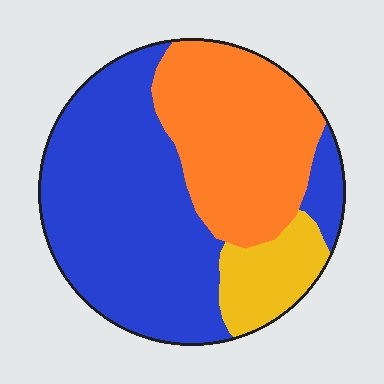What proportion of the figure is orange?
Orange takes up about one third (1/3) of the figure.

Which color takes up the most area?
Blue, at roughly 55%.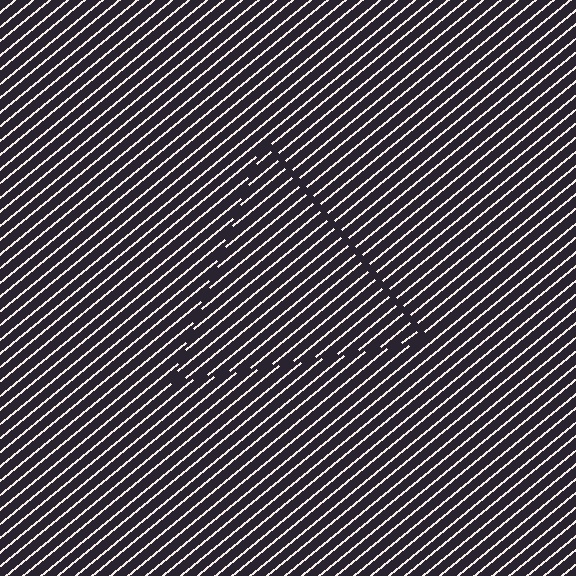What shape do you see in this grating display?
An illusory triangle. The interior of the shape contains the same grating, shifted by half a period — the contour is defined by the phase discontinuity where line-ends from the inner and outer gratings abut.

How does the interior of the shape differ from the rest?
The interior of the shape contains the same grating, shifted by half a period — the contour is defined by the phase discontinuity where line-ends from the inner and outer gratings abut.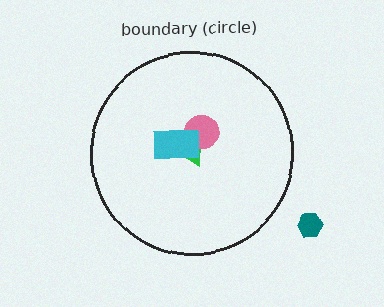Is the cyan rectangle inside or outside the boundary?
Inside.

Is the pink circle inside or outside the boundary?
Inside.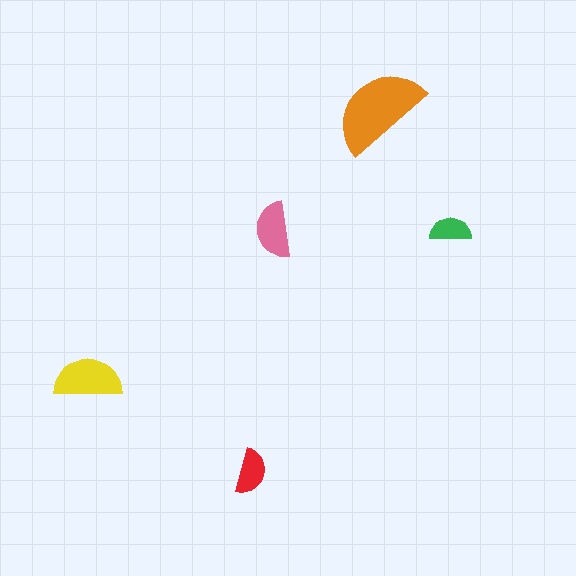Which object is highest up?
The orange semicircle is topmost.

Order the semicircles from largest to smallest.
the orange one, the yellow one, the pink one, the red one, the green one.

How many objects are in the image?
There are 5 objects in the image.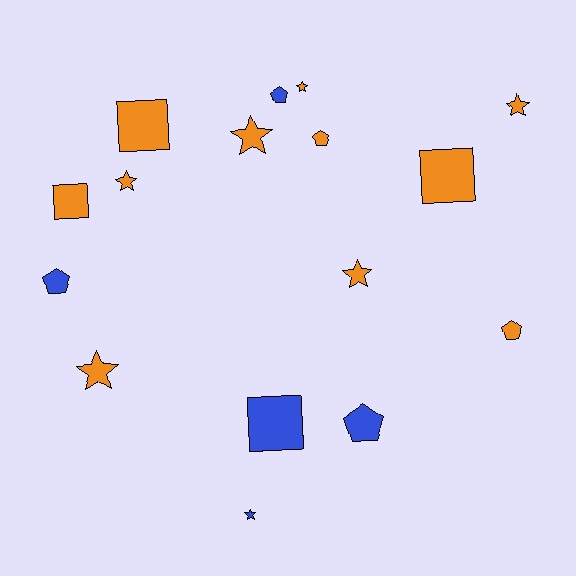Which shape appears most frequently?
Star, with 7 objects.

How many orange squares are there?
There are 3 orange squares.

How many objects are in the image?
There are 16 objects.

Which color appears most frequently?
Orange, with 11 objects.